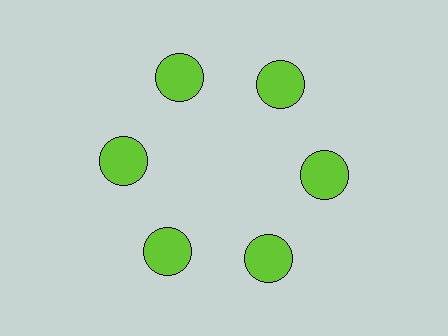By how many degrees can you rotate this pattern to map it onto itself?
The pattern maps onto itself every 60 degrees of rotation.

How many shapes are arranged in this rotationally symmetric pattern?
There are 6 shapes, arranged in 6 groups of 1.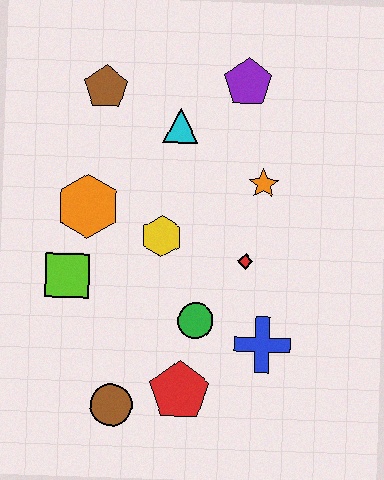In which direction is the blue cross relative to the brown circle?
The blue cross is to the right of the brown circle.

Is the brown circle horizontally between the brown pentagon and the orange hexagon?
No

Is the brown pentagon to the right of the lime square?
Yes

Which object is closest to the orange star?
The red diamond is closest to the orange star.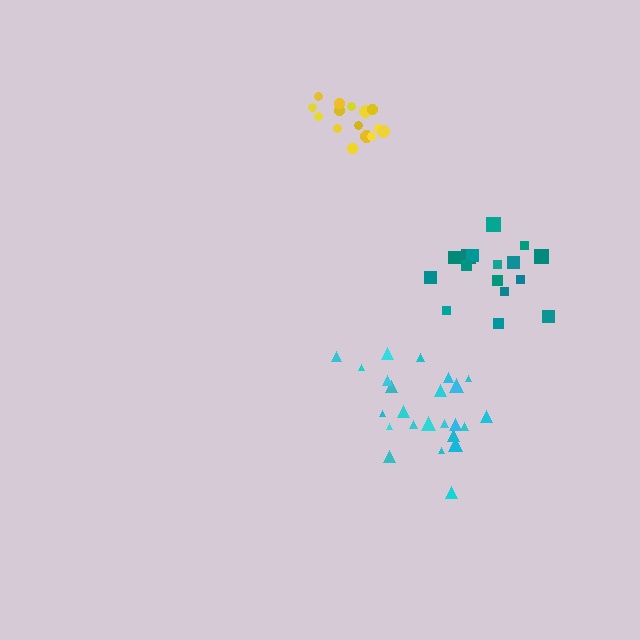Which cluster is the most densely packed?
Yellow.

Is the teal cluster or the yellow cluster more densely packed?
Yellow.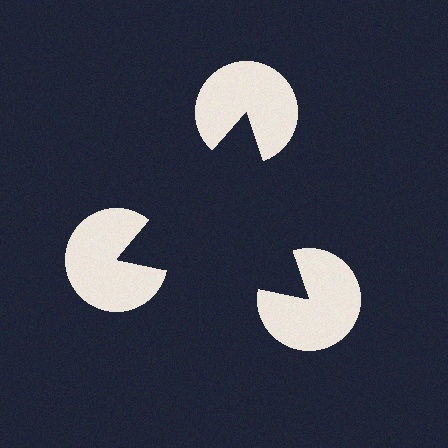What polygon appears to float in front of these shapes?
An illusory triangle — its edges are inferred from the aligned wedge cuts in the pac-man discs, not physically drawn.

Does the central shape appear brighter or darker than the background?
It typically appears slightly darker than the background, even though no actual brightness change is drawn.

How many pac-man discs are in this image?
There are 3 — one at each vertex of the illusory triangle.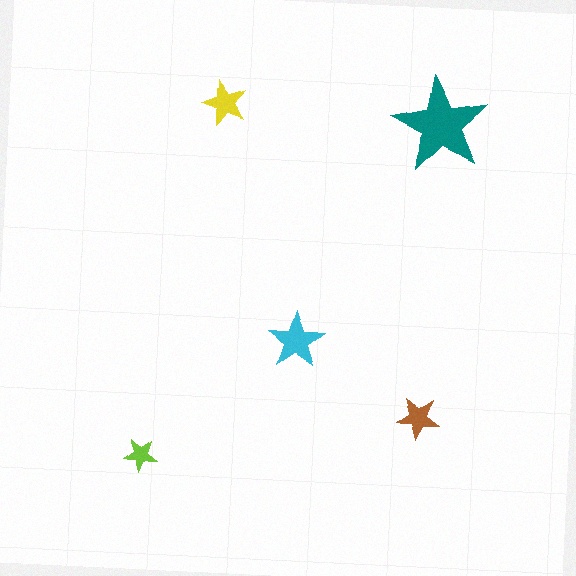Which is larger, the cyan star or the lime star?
The cyan one.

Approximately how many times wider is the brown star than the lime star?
About 1.5 times wider.